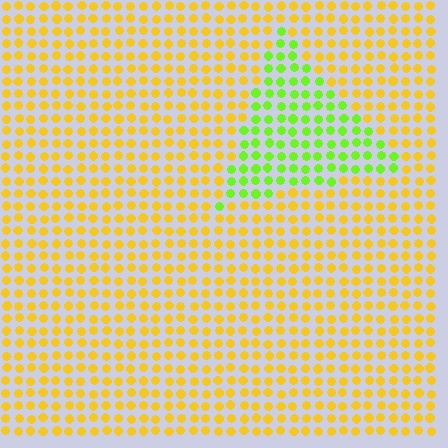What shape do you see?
I see a triangle.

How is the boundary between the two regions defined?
The boundary is defined purely by a slight shift in hue (about 52 degrees). Spacing, size, and orientation are identical on both sides.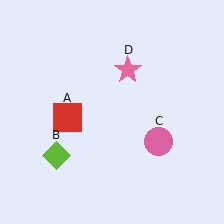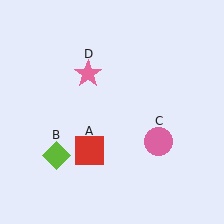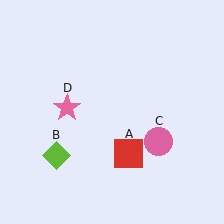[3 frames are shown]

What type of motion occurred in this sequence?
The red square (object A), pink star (object D) rotated counterclockwise around the center of the scene.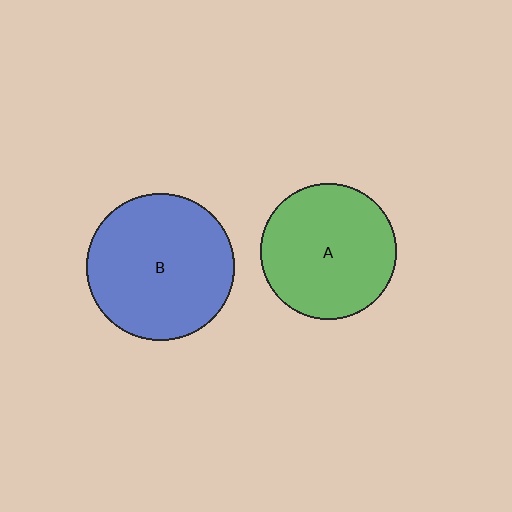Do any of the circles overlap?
No, none of the circles overlap.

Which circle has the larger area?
Circle B (blue).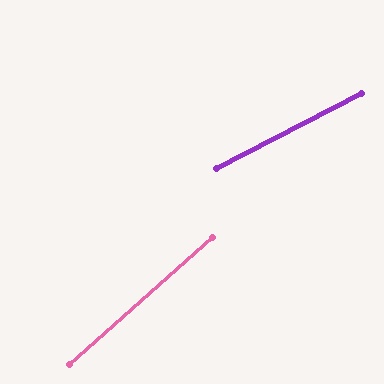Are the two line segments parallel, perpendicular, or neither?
Neither parallel nor perpendicular — they differ by about 14°.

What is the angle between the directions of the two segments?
Approximately 14 degrees.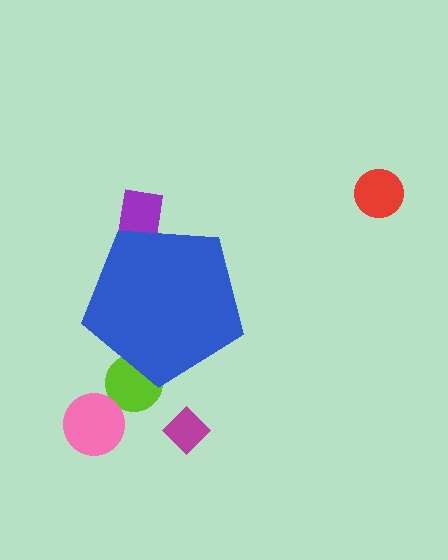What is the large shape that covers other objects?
A blue pentagon.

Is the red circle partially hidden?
No, the red circle is fully visible.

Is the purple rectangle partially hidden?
Yes, the purple rectangle is partially hidden behind the blue pentagon.